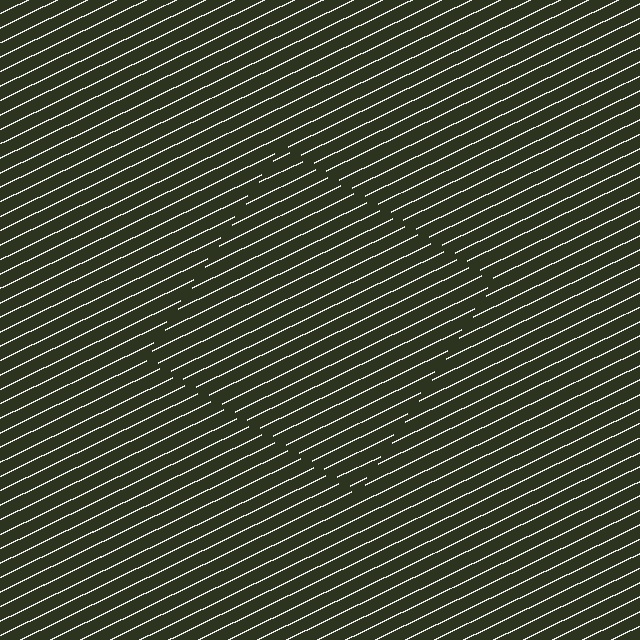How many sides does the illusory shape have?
4 sides — the line-ends trace a square.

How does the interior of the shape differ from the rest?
The interior of the shape contains the same grating, shifted by half a period — the contour is defined by the phase discontinuity where line-ends from the inner and outer gratings abut.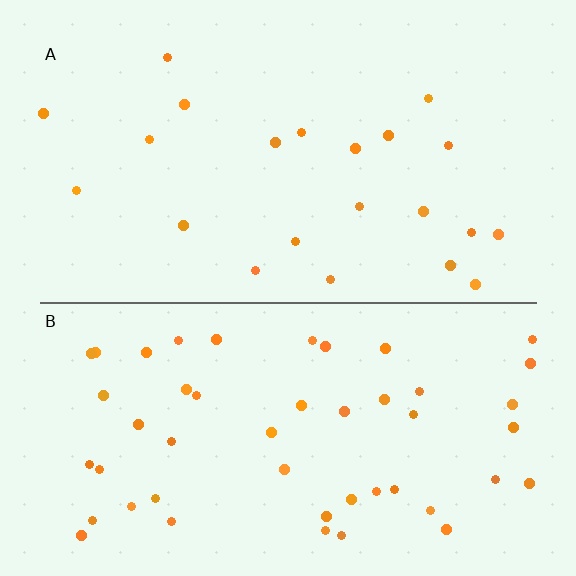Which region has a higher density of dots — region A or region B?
B (the bottom).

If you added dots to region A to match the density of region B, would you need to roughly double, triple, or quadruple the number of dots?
Approximately double.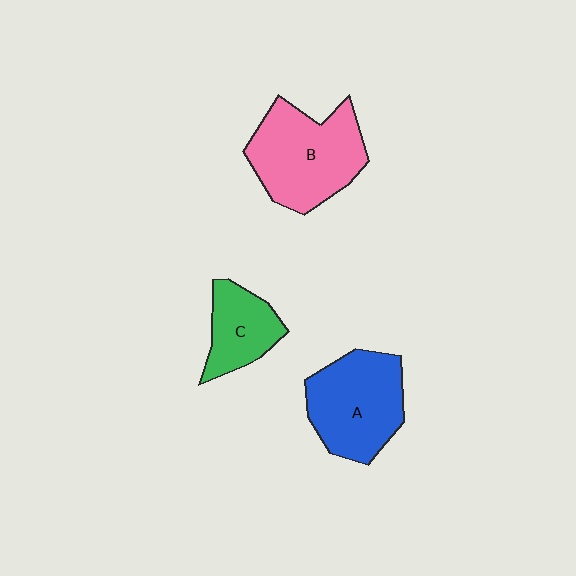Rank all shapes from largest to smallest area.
From largest to smallest: B (pink), A (blue), C (green).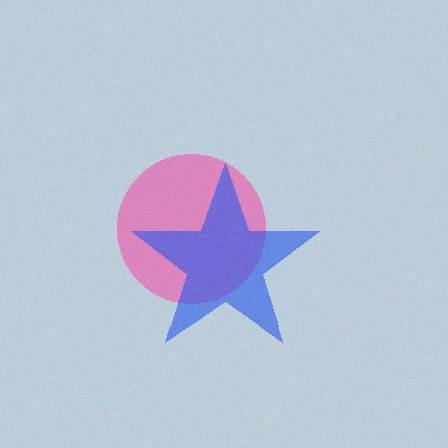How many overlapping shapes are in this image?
There are 2 overlapping shapes in the image.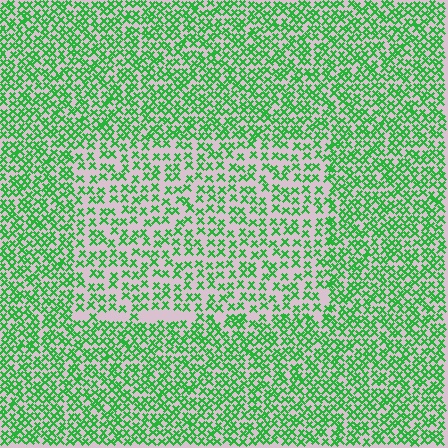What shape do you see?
I see a rectangle.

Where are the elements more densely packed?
The elements are more densely packed outside the rectangle boundary.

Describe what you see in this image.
The image contains small green elements arranged at two different densities. A rectangle-shaped region is visible where the elements are less densely packed than the surrounding area.